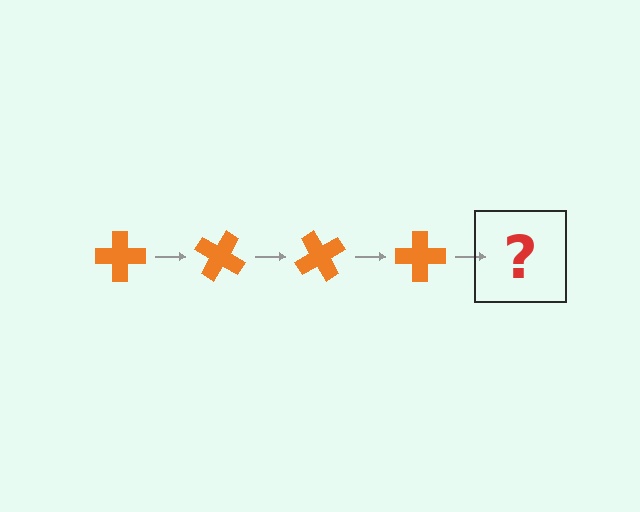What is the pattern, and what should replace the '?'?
The pattern is that the cross rotates 30 degrees each step. The '?' should be an orange cross rotated 120 degrees.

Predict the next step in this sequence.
The next step is an orange cross rotated 120 degrees.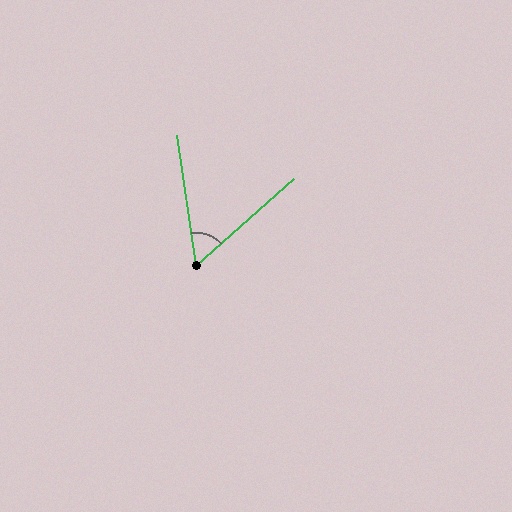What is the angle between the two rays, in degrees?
Approximately 57 degrees.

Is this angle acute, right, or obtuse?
It is acute.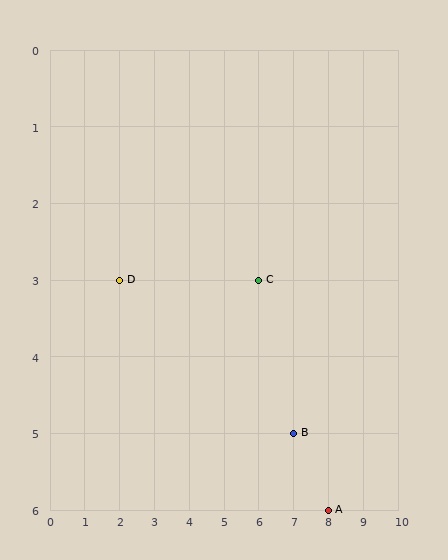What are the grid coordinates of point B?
Point B is at grid coordinates (7, 5).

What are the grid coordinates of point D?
Point D is at grid coordinates (2, 3).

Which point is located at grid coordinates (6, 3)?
Point C is at (6, 3).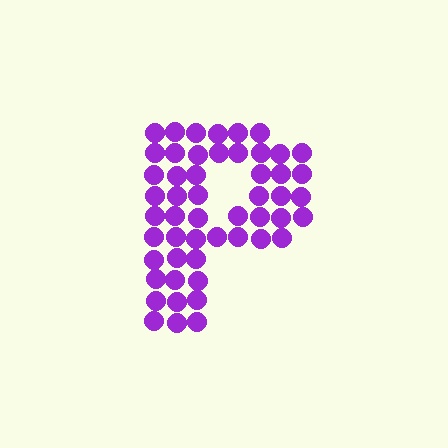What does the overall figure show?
The overall figure shows the letter P.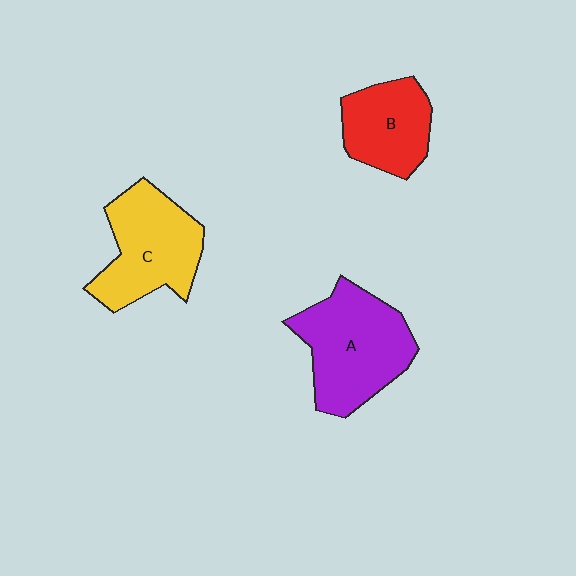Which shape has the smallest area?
Shape B (red).